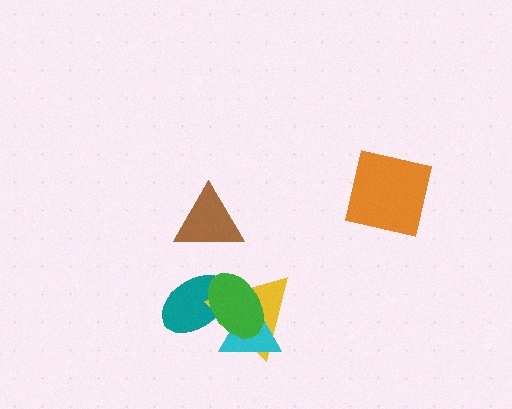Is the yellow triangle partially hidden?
Yes, it is partially covered by another shape.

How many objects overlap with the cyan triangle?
3 objects overlap with the cyan triangle.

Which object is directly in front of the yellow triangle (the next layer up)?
The cyan triangle is directly in front of the yellow triangle.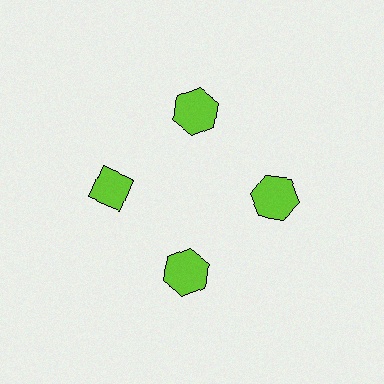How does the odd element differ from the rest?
It has a different shape: diamond instead of hexagon.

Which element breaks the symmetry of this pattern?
The lime diamond at roughly the 9 o'clock position breaks the symmetry. All other shapes are lime hexagons.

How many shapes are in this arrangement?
There are 4 shapes arranged in a ring pattern.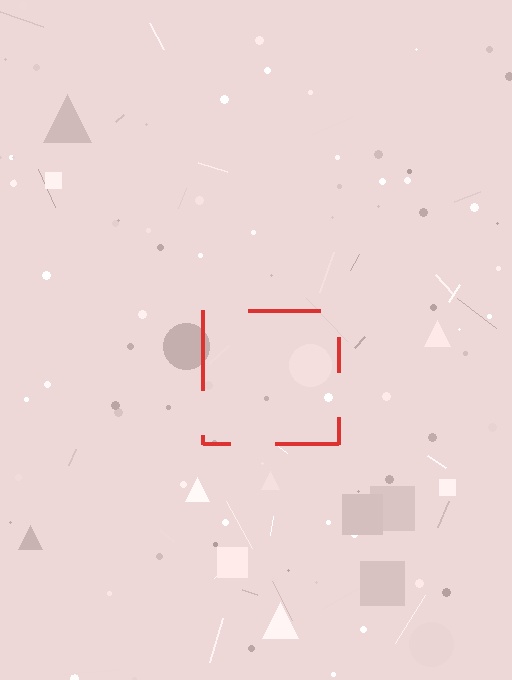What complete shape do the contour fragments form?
The contour fragments form a square.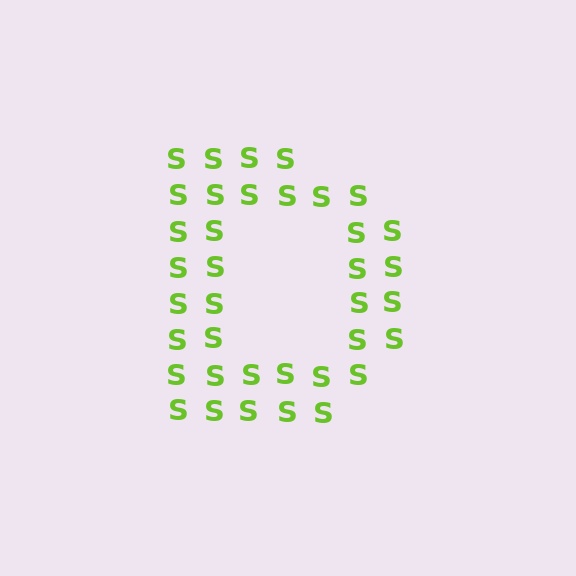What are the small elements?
The small elements are letter S's.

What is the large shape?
The large shape is the letter D.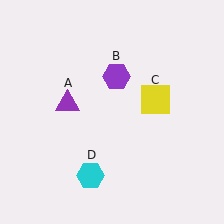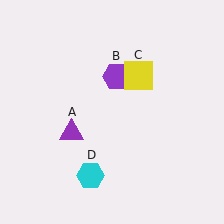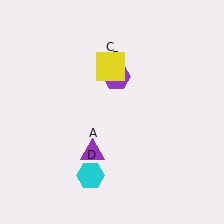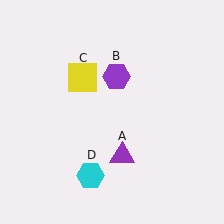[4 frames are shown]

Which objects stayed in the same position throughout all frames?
Purple hexagon (object B) and cyan hexagon (object D) remained stationary.